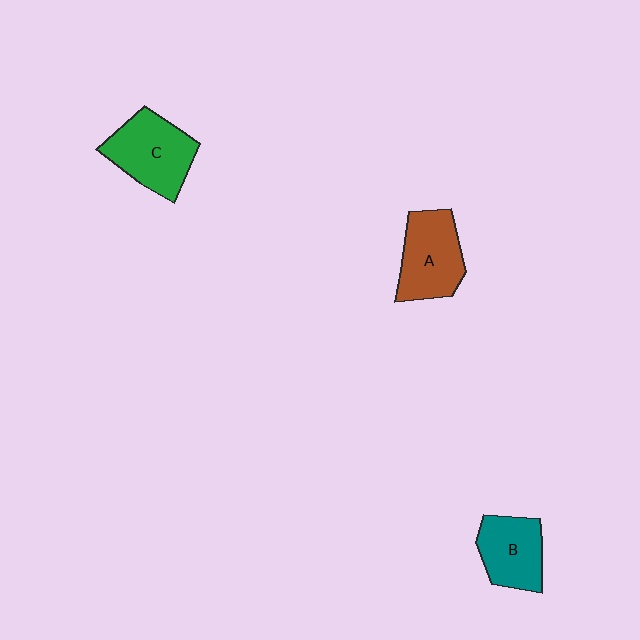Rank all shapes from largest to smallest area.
From largest to smallest: C (green), A (brown), B (teal).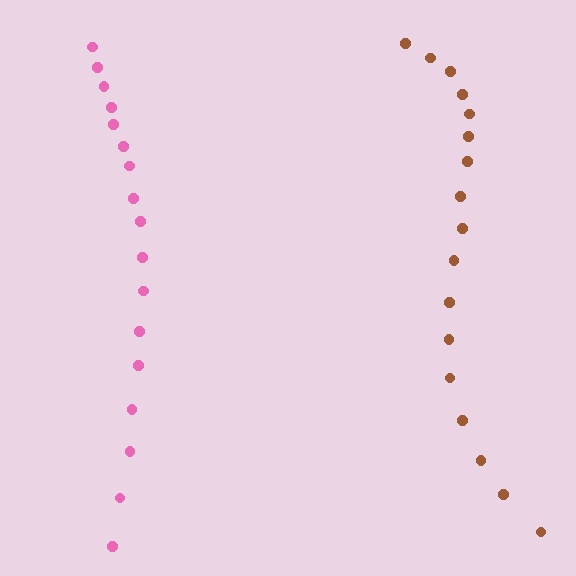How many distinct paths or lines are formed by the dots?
There are 2 distinct paths.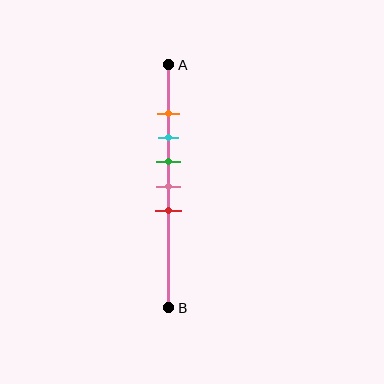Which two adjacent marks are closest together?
The orange and cyan marks are the closest adjacent pair.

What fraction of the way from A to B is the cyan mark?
The cyan mark is approximately 30% (0.3) of the way from A to B.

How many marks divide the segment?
There are 5 marks dividing the segment.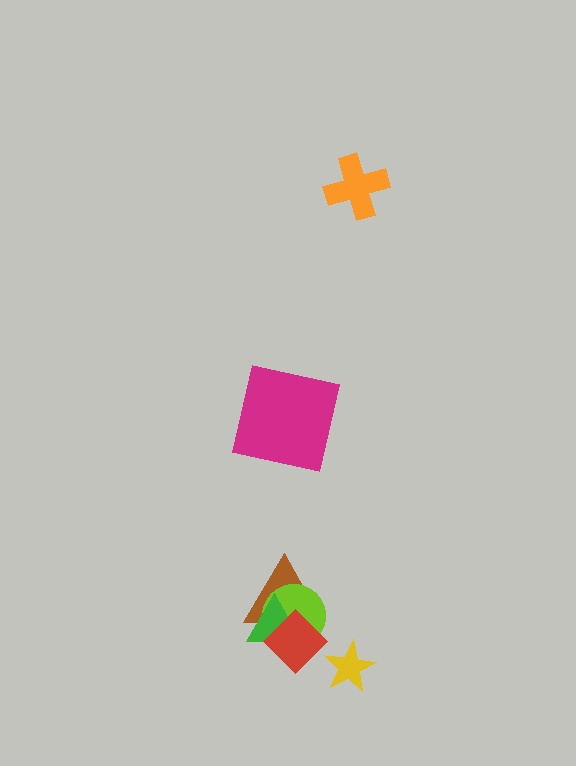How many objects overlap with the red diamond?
3 objects overlap with the red diamond.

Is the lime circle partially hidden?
Yes, it is partially covered by another shape.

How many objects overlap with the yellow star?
0 objects overlap with the yellow star.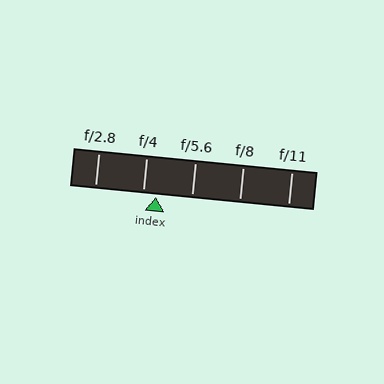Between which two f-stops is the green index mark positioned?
The index mark is between f/4 and f/5.6.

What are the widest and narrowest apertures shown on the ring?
The widest aperture shown is f/2.8 and the narrowest is f/11.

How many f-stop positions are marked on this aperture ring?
There are 5 f-stop positions marked.